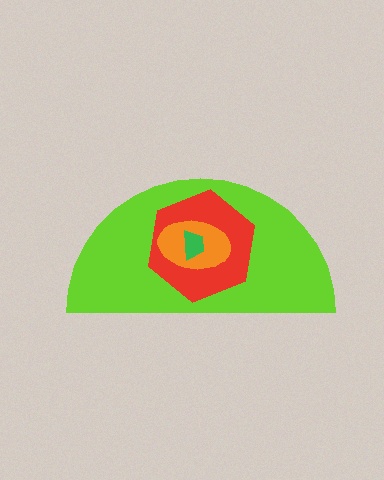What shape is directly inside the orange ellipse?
The green trapezoid.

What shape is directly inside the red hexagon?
The orange ellipse.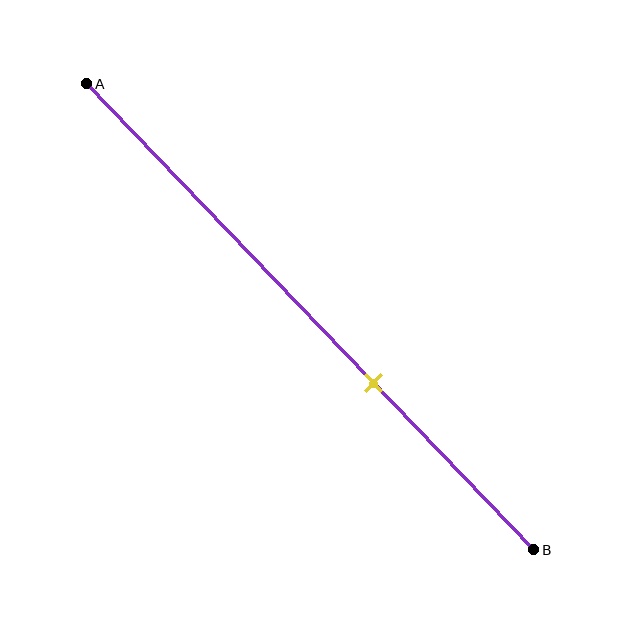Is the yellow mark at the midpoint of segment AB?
No, the mark is at about 65% from A, not at the 50% midpoint.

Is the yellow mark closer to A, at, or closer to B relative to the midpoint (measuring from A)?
The yellow mark is closer to point B than the midpoint of segment AB.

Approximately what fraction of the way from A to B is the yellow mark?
The yellow mark is approximately 65% of the way from A to B.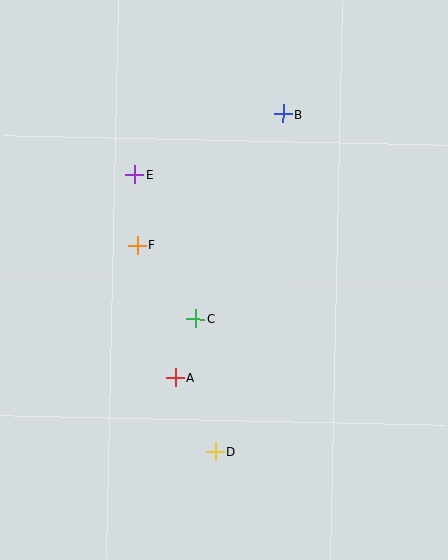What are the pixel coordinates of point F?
Point F is at (137, 245).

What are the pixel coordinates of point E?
Point E is at (135, 175).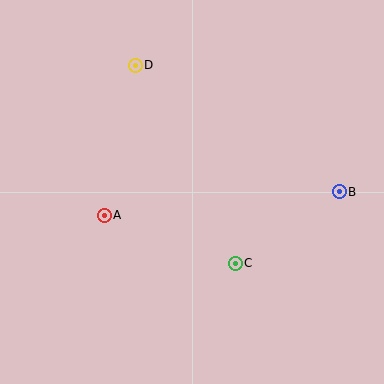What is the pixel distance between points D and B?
The distance between D and B is 240 pixels.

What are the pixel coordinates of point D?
Point D is at (135, 65).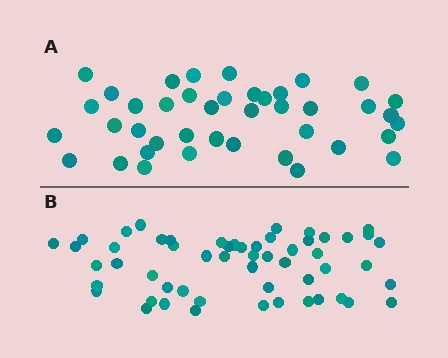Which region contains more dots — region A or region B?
Region B (the bottom region) has more dots.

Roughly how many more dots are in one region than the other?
Region B has approximately 15 more dots than region A.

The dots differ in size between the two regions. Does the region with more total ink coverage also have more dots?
No. Region A has more total ink coverage because its dots are larger, but region B actually contains more individual dots. Total area can be misleading — the number of items is what matters here.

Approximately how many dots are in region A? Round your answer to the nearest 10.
About 40 dots. (The exact count is 41, which rounds to 40.)